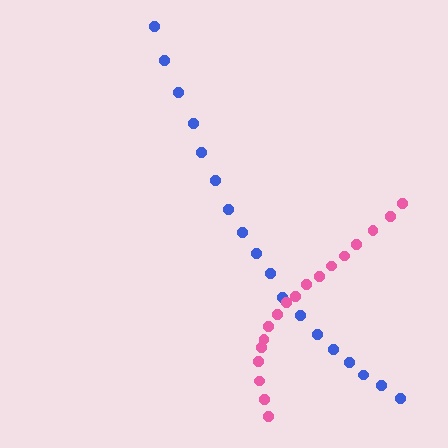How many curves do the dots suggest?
There are 2 distinct paths.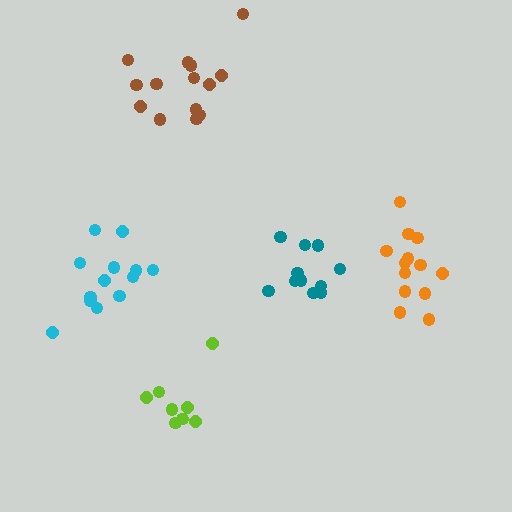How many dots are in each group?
Group 1: 8 dots, Group 2: 11 dots, Group 3: 14 dots, Group 4: 13 dots, Group 5: 13 dots (59 total).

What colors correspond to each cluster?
The clusters are colored: lime, teal, brown, cyan, orange.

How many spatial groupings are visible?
There are 5 spatial groupings.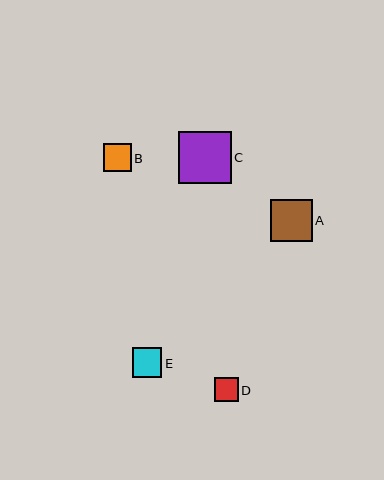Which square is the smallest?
Square D is the smallest with a size of approximately 24 pixels.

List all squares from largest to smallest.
From largest to smallest: C, A, E, B, D.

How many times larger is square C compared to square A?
Square C is approximately 1.3 times the size of square A.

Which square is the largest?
Square C is the largest with a size of approximately 52 pixels.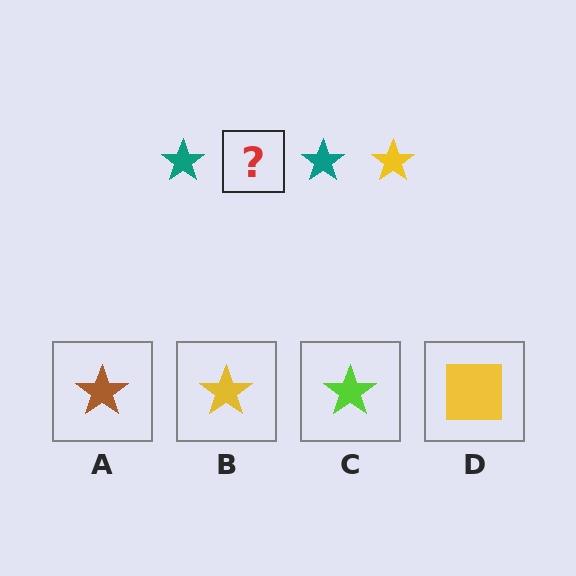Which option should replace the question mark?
Option B.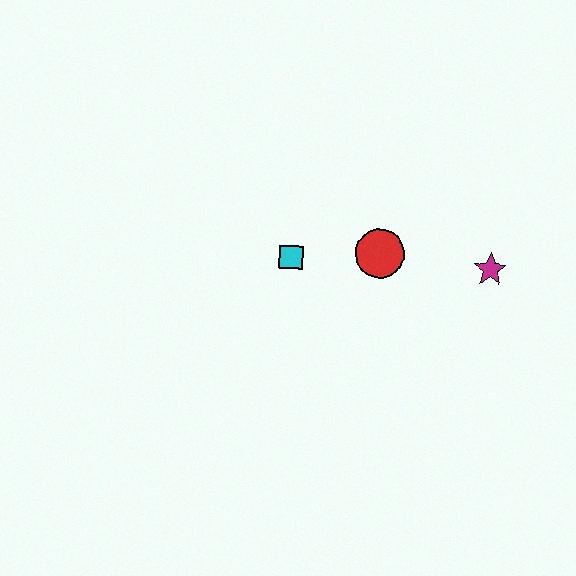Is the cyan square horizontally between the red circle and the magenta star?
No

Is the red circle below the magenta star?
No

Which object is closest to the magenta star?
The red circle is closest to the magenta star.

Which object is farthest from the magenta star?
The cyan square is farthest from the magenta star.